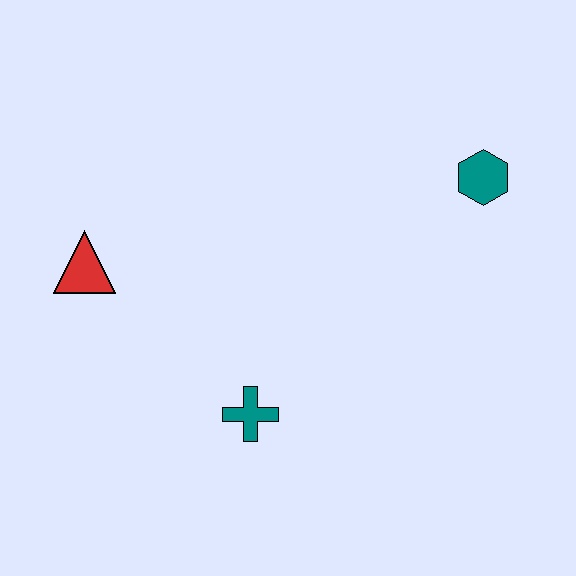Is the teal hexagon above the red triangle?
Yes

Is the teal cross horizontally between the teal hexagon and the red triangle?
Yes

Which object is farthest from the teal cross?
The teal hexagon is farthest from the teal cross.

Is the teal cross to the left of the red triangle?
No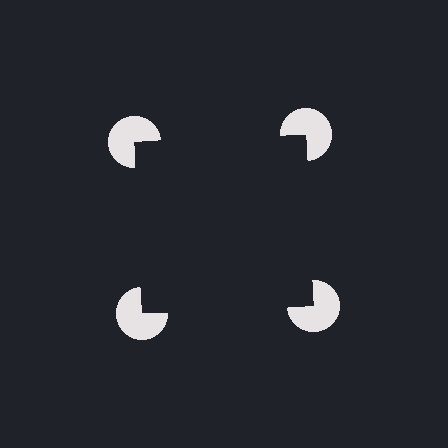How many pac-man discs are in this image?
There are 4 — one at each vertex of the illusory square.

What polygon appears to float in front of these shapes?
An illusory square — its edges are inferred from the aligned wedge cuts in the pac-man discs, not physically drawn.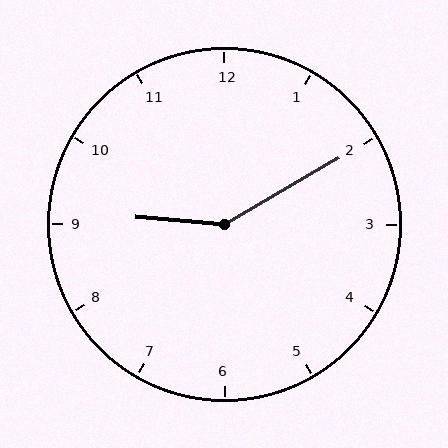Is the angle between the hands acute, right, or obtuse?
It is obtuse.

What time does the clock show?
9:10.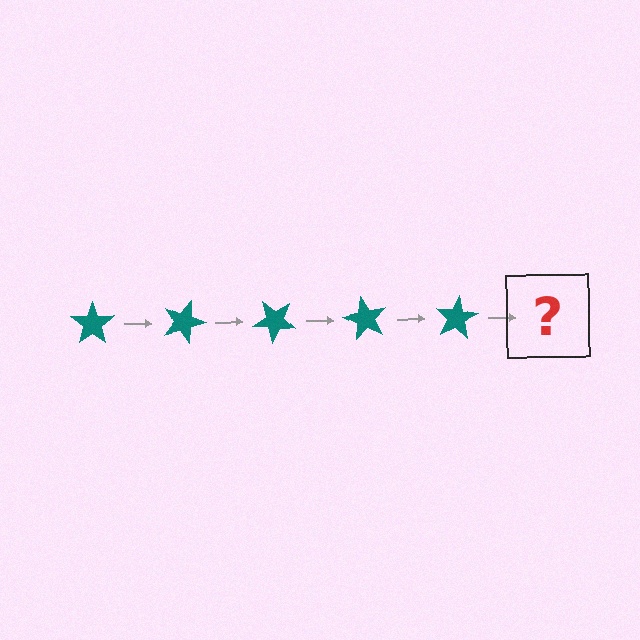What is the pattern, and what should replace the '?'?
The pattern is that the star rotates 20 degrees each step. The '?' should be a teal star rotated 100 degrees.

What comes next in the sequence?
The next element should be a teal star rotated 100 degrees.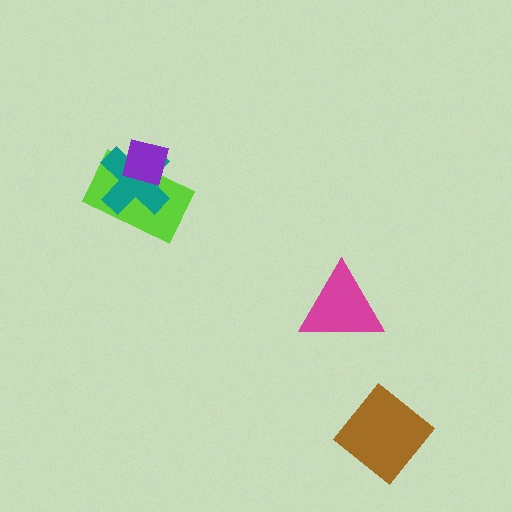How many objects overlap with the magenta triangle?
0 objects overlap with the magenta triangle.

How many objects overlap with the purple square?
2 objects overlap with the purple square.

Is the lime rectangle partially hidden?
Yes, it is partially covered by another shape.